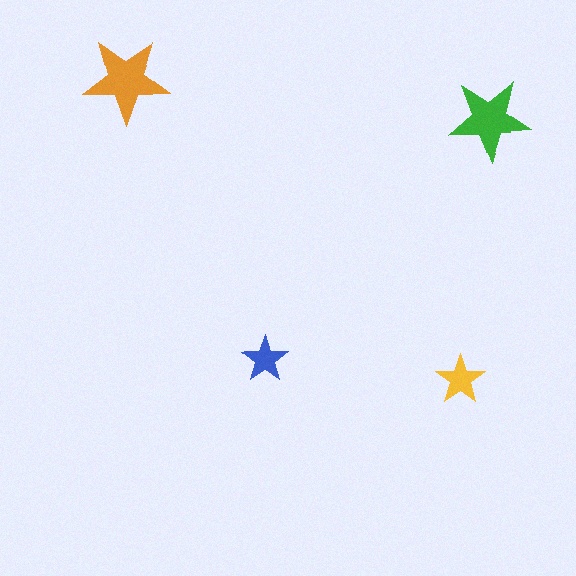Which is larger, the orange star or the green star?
The orange one.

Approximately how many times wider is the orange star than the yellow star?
About 1.5 times wider.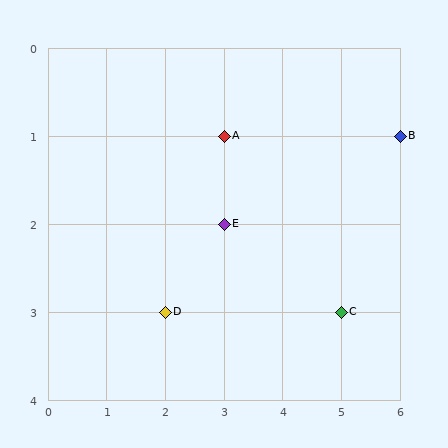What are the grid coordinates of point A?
Point A is at grid coordinates (3, 1).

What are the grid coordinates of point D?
Point D is at grid coordinates (2, 3).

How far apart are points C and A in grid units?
Points C and A are 2 columns and 2 rows apart (about 2.8 grid units diagonally).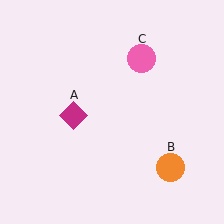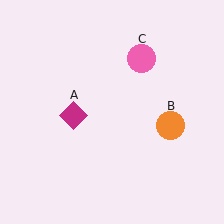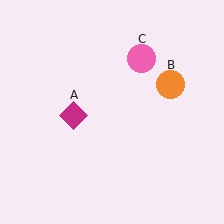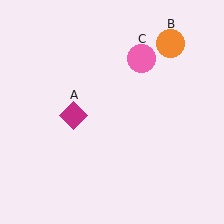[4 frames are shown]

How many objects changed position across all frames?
1 object changed position: orange circle (object B).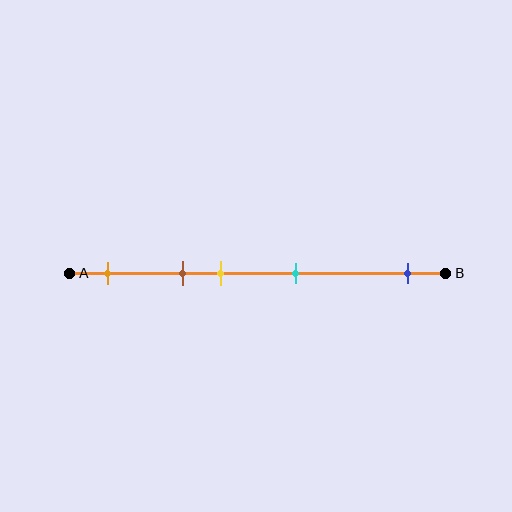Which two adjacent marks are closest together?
The brown and yellow marks are the closest adjacent pair.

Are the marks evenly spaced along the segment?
No, the marks are not evenly spaced.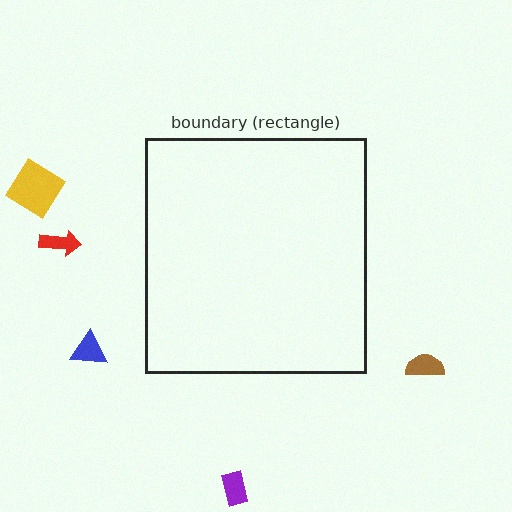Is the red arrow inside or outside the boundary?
Outside.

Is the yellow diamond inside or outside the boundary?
Outside.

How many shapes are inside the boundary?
0 inside, 5 outside.